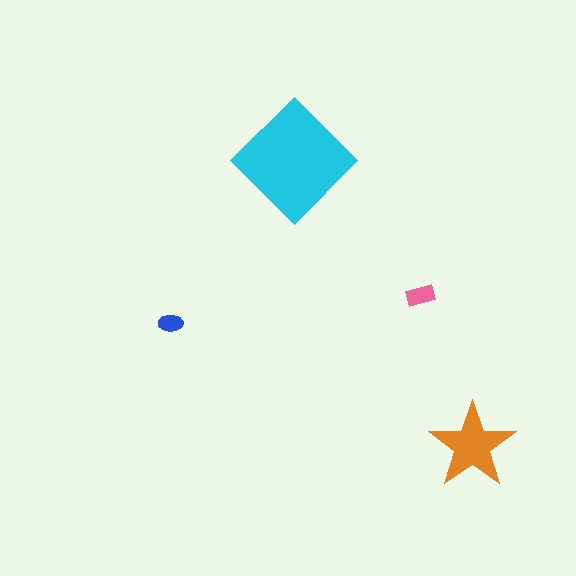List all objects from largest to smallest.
The cyan diamond, the orange star, the pink rectangle, the blue ellipse.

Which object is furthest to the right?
The orange star is rightmost.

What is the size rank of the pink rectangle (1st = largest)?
3rd.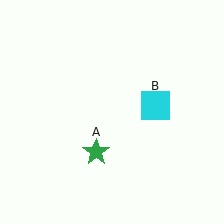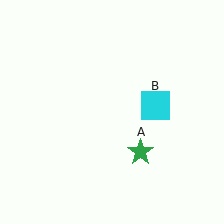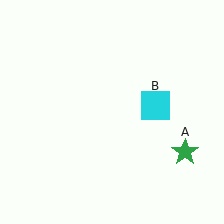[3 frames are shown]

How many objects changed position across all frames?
1 object changed position: green star (object A).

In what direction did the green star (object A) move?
The green star (object A) moved right.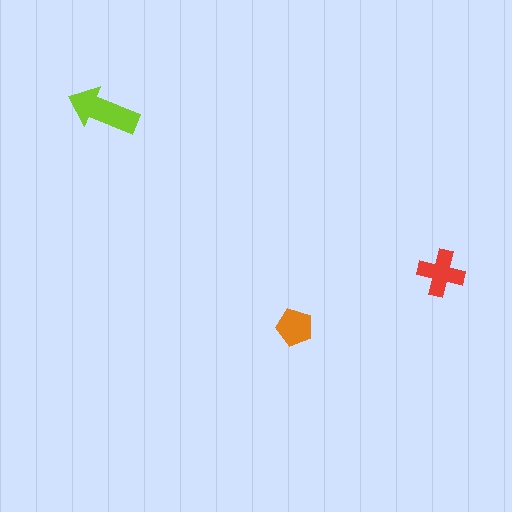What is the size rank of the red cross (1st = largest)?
2nd.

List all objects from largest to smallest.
The lime arrow, the red cross, the orange pentagon.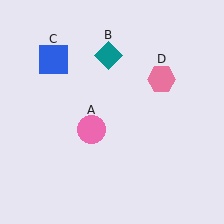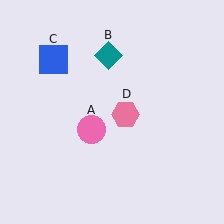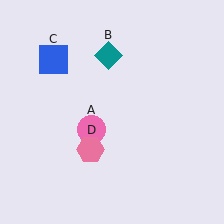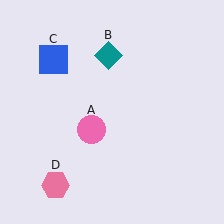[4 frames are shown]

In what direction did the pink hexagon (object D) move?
The pink hexagon (object D) moved down and to the left.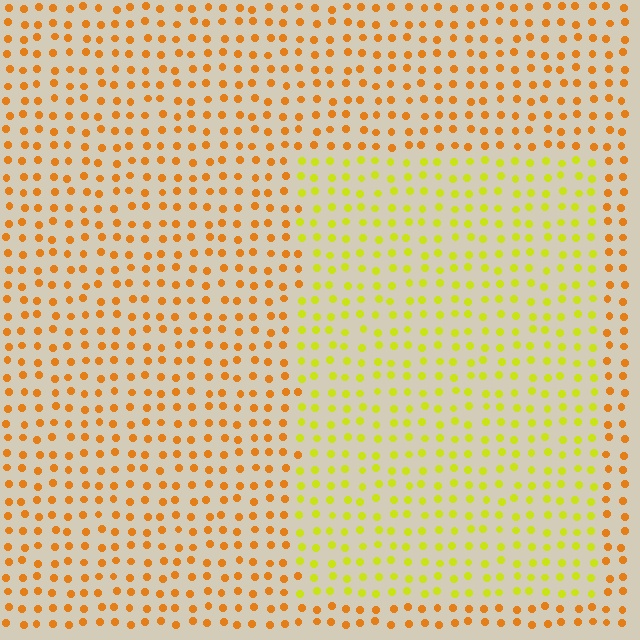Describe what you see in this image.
The image is filled with small orange elements in a uniform arrangement. A rectangle-shaped region is visible where the elements are tinted to a slightly different hue, forming a subtle color boundary.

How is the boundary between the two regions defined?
The boundary is defined purely by a slight shift in hue (about 38 degrees). Spacing, size, and orientation are identical on both sides.